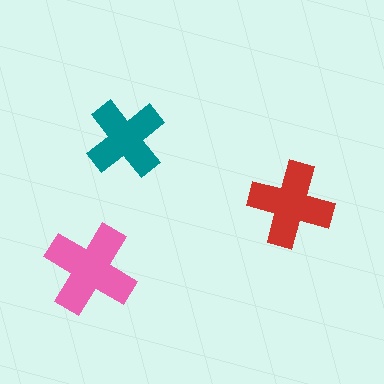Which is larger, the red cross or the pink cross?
The pink one.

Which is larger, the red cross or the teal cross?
The red one.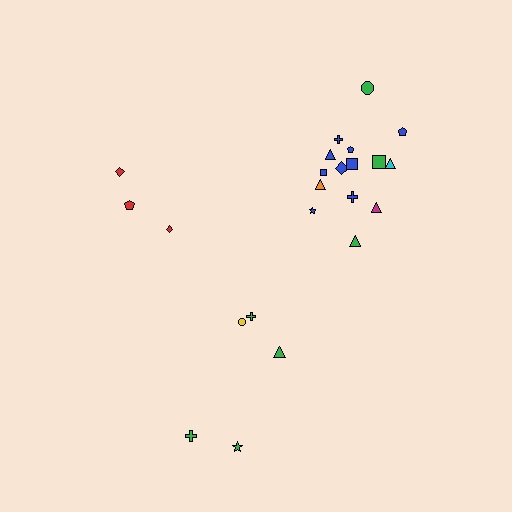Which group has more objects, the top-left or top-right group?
The top-right group.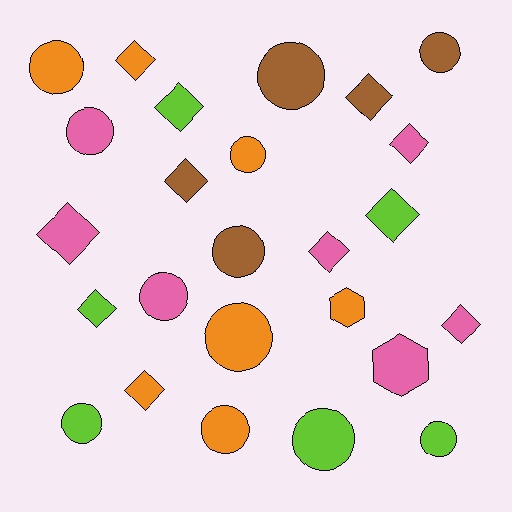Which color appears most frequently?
Orange, with 7 objects.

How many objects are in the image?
There are 25 objects.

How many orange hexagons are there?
There is 1 orange hexagon.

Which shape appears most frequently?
Circle, with 12 objects.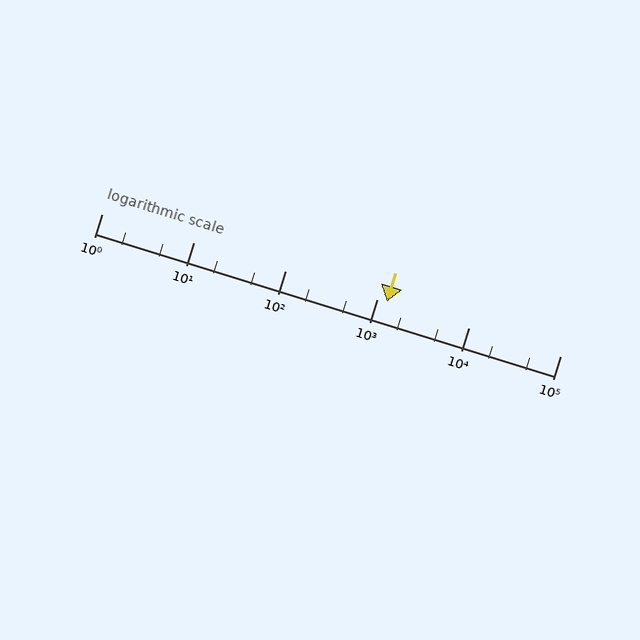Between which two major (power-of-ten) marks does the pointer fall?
The pointer is between 1000 and 10000.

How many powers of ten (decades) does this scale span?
The scale spans 5 decades, from 1 to 100000.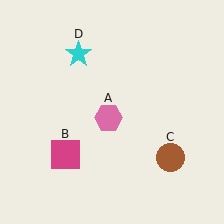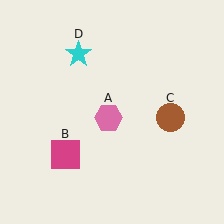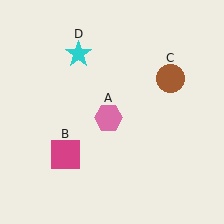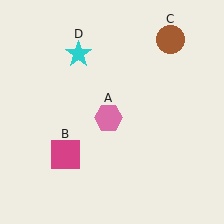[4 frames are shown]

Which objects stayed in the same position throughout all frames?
Pink hexagon (object A) and magenta square (object B) and cyan star (object D) remained stationary.